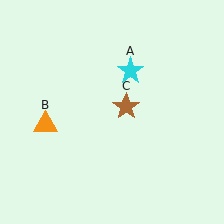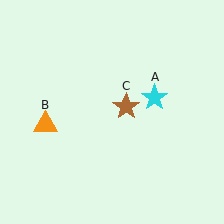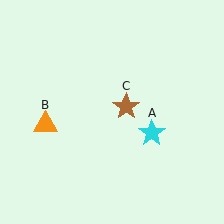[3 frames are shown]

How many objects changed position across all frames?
1 object changed position: cyan star (object A).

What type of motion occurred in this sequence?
The cyan star (object A) rotated clockwise around the center of the scene.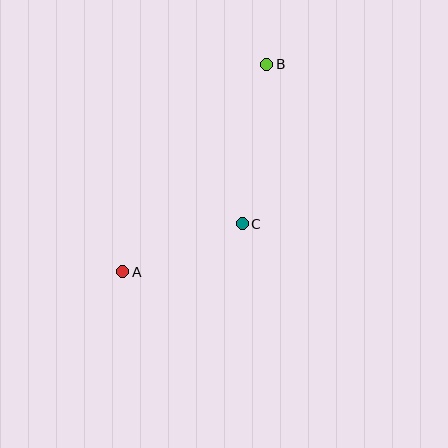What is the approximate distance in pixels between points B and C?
The distance between B and C is approximately 161 pixels.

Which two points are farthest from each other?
Points A and B are farthest from each other.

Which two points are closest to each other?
Points A and C are closest to each other.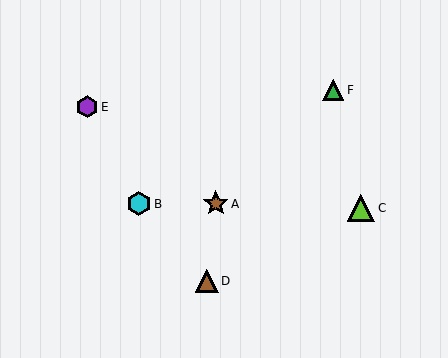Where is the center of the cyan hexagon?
The center of the cyan hexagon is at (139, 204).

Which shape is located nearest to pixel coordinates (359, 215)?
The lime triangle (labeled C) at (361, 208) is nearest to that location.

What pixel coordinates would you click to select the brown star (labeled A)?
Click at (216, 204) to select the brown star A.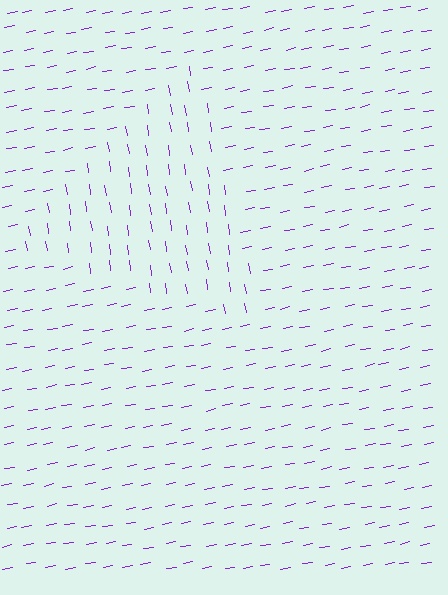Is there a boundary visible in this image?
Yes, there is a texture boundary formed by a change in line orientation.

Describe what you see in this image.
The image is filled with small purple line segments. A triangle region in the image has lines oriented differently from the surrounding lines, creating a visible texture boundary.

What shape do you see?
I see a triangle.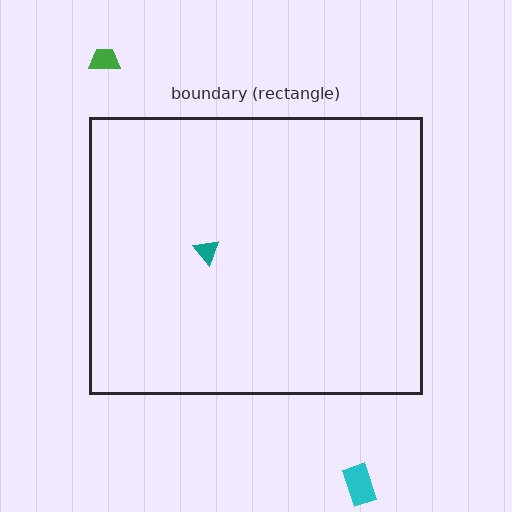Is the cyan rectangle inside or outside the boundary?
Outside.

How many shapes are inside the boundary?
1 inside, 2 outside.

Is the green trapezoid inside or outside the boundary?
Outside.